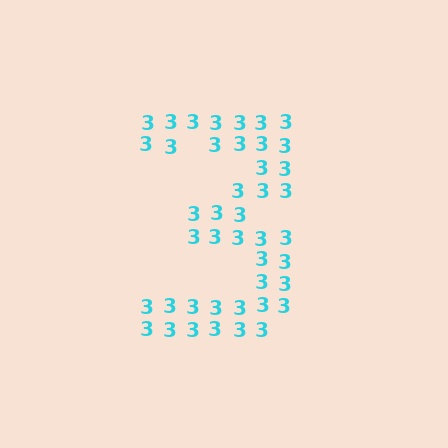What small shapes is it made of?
It is made of small digit 3's.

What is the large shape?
The large shape is the digit 3.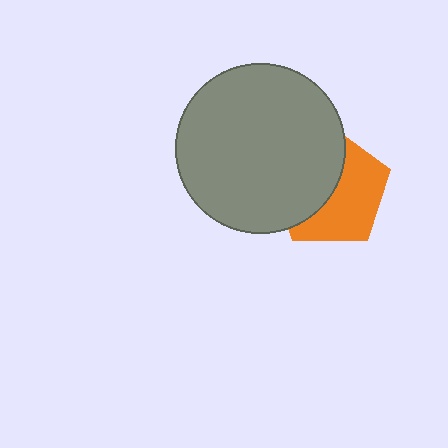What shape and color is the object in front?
The object in front is a gray circle.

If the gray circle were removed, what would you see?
You would see the complete orange pentagon.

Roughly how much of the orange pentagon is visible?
About half of it is visible (roughly 52%).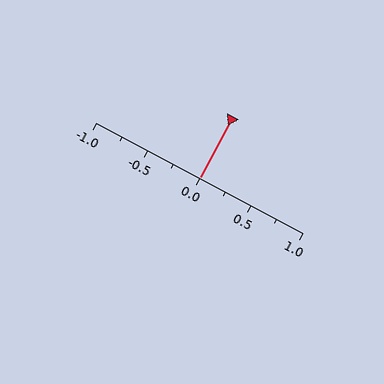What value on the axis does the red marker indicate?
The marker indicates approximately 0.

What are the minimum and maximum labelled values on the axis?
The axis runs from -1.0 to 1.0.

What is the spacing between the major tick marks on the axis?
The major ticks are spaced 0.5 apart.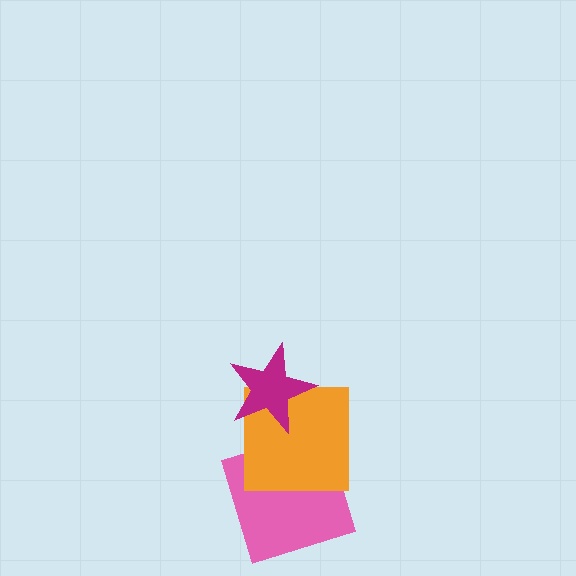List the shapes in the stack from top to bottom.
From top to bottom: the magenta star, the orange square, the pink square.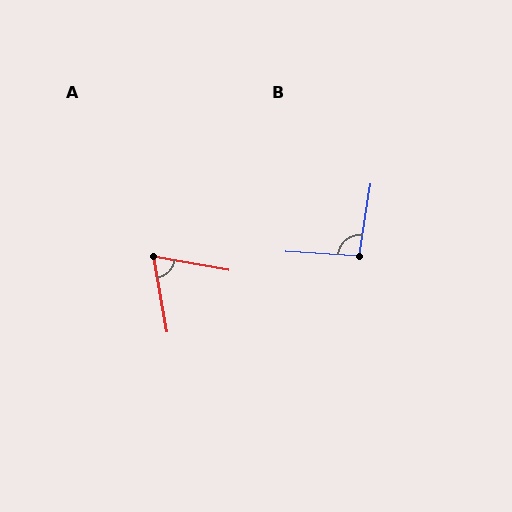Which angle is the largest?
B, at approximately 96 degrees.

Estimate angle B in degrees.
Approximately 96 degrees.